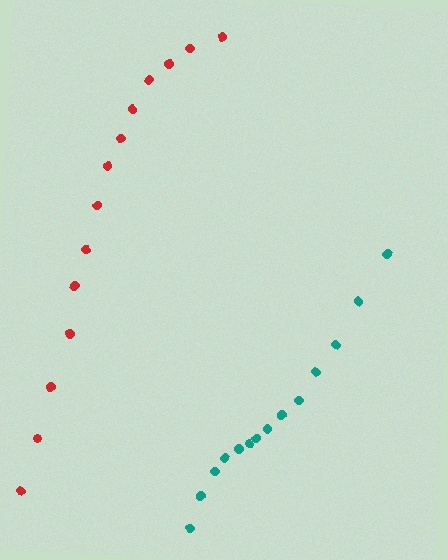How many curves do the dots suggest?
There are 2 distinct paths.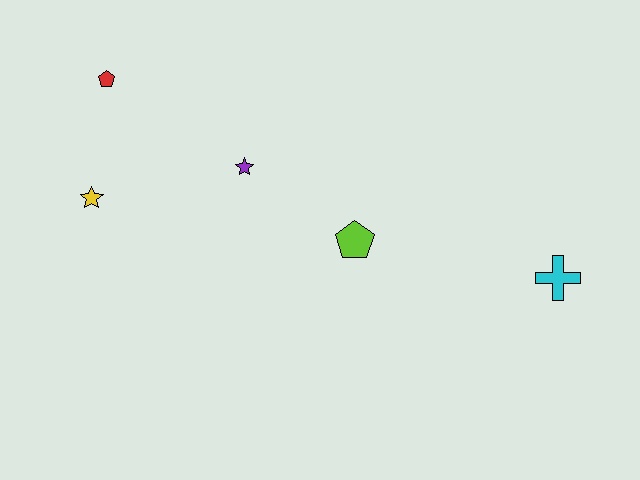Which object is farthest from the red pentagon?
The cyan cross is farthest from the red pentagon.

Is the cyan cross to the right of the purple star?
Yes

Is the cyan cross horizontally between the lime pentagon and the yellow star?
No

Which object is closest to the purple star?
The lime pentagon is closest to the purple star.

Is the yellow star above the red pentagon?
No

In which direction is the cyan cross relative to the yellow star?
The cyan cross is to the right of the yellow star.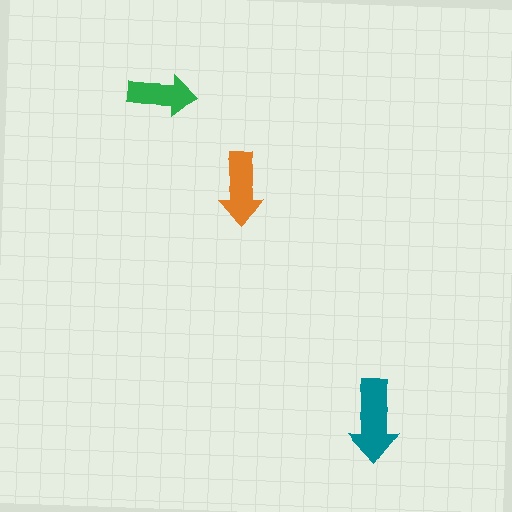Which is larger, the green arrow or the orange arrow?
The orange one.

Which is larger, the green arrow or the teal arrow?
The teal one.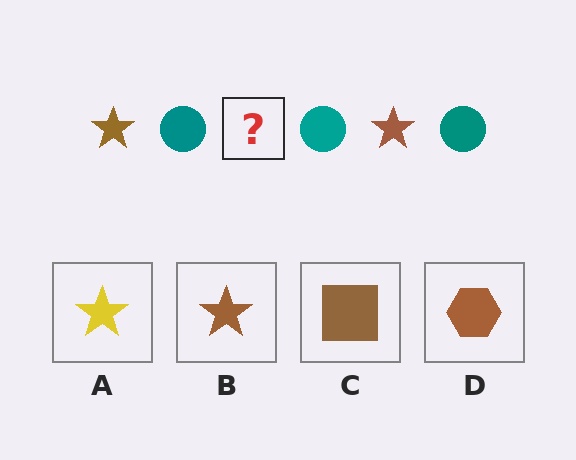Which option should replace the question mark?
Option B.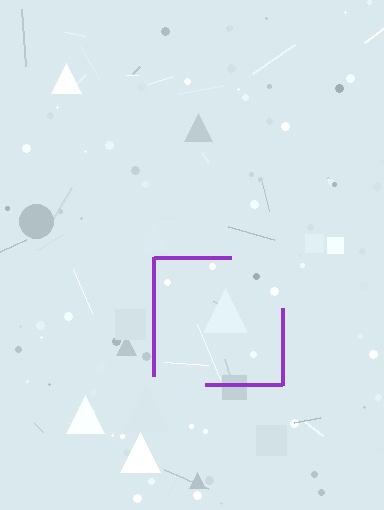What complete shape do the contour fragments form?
The contour fragments form a square.